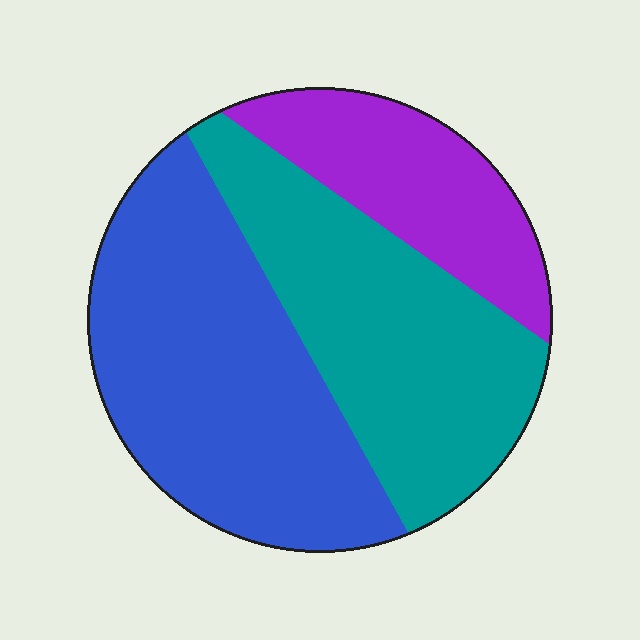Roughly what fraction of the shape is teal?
Teal takes up between a quarter and a half of the shape.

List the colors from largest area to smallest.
From largest to smallest: blue, teal, purple.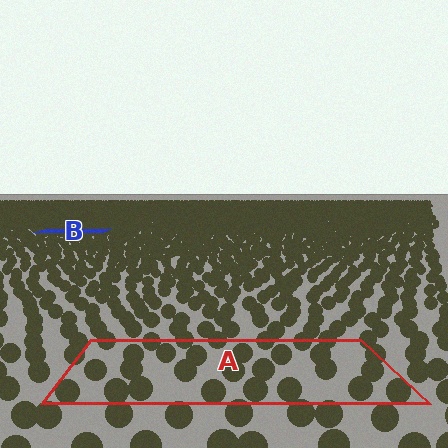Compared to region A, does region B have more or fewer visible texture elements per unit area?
Region B has more texture elements per unit area — they are packed more densely because it is farther away.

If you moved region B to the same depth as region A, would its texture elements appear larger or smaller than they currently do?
They would appear larger. At a closer depth, the same texture elements are projected at a bigger on-screen size.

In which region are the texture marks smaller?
The texture marks are smaller in region B, because it is farther away.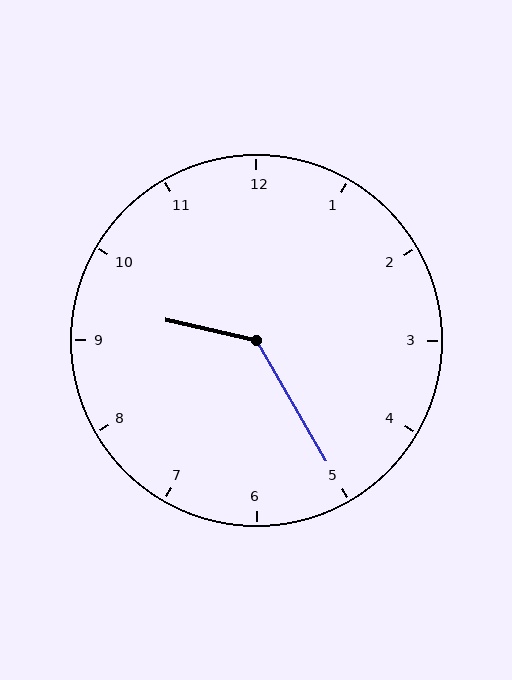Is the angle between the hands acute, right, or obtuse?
It is obtuse.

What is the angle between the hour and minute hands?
Approximately 132 degrees.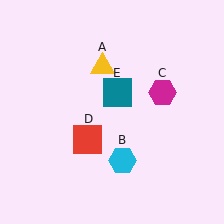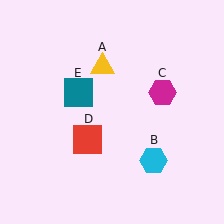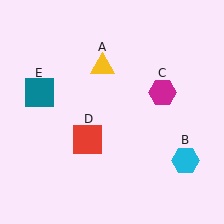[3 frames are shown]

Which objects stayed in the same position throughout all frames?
Yellow triangle (object A) and magenta hexagon (object C) and red square (object D) remained stationary.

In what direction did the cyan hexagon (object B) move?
The cyan hexagon (object B) moved right.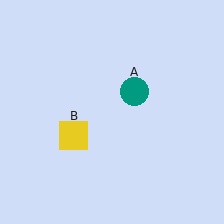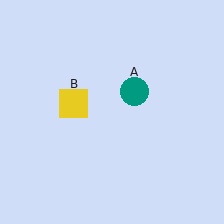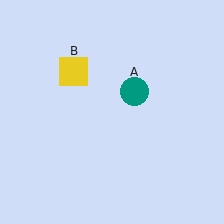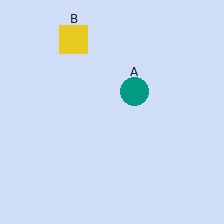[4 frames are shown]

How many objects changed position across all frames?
1 object changed position: yellow square (object B).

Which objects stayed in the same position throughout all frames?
Teal circle (object A) remained stationary.